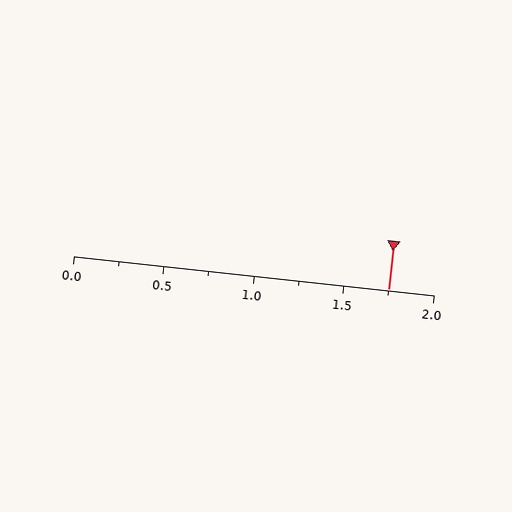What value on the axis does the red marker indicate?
The marker indicates approximately 1.75.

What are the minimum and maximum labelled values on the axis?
The axis runs from 0.0 to 2.0.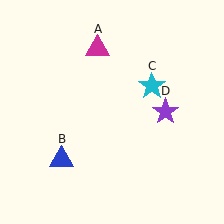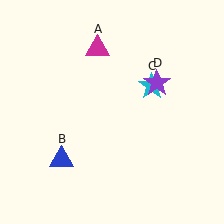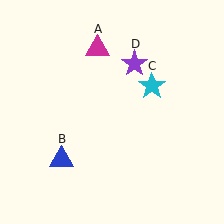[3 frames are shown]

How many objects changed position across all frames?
1 object changed position: purple star (object D).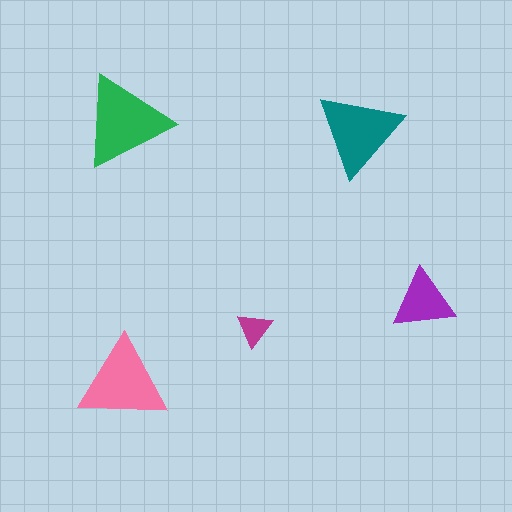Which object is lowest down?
The pink triangle is bottommost.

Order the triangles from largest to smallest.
the green one, the pink one, the teal one, the purple one, the magenta one.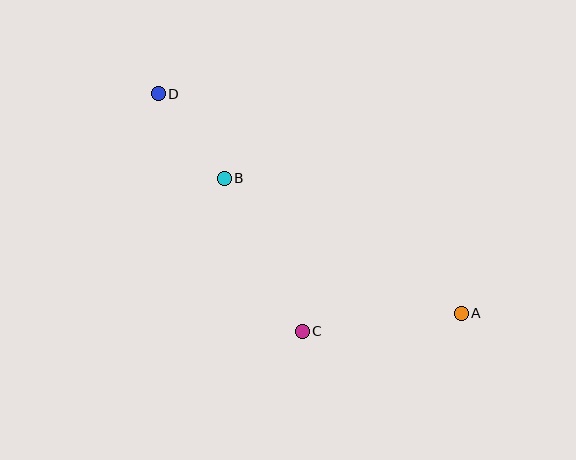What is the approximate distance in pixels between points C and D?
The distance between C and D is approximately 278 pixels.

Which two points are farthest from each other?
Points A and D are farthest from each other.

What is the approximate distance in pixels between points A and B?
The distance between A and B is approximately 273 pixels.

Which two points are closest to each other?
Points B and D are closest to each other.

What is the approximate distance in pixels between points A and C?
The distance between A and C is approximately 160 pixels.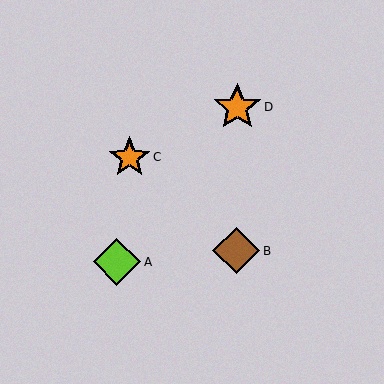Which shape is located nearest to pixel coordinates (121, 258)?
The lime diamond (labeled A) at (117, 262) is nearest to that location.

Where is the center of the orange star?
The center of the orange star is at (237, 107).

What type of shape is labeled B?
Shape B is a brown diamond.